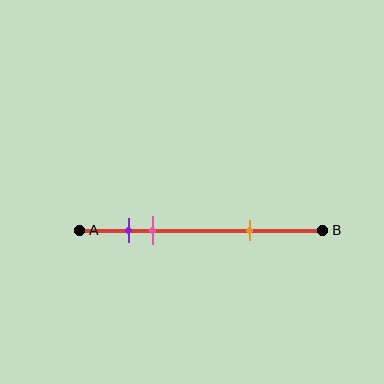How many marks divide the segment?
There are 3 marks dividing the segment.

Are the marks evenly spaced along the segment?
No, the marks are not evenly spaced.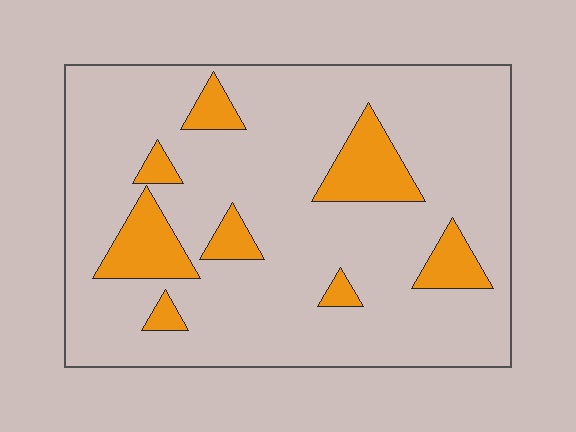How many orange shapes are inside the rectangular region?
8.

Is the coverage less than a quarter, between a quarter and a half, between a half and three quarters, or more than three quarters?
Less than a quarter.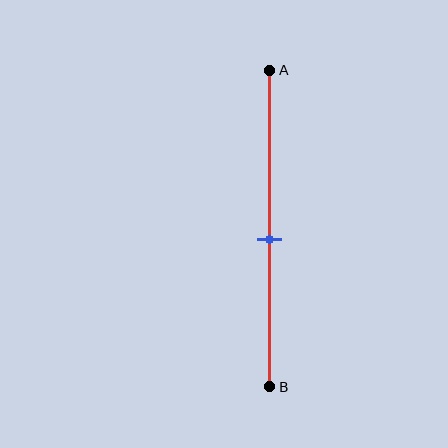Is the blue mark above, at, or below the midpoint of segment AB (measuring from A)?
The blue mark is below the midpoint of segment AB.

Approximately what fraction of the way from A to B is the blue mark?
The blue mark is approximately 55% of the way from A to B.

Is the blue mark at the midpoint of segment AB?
No, the mark is at about 55% from A, not at the 50% midpoint.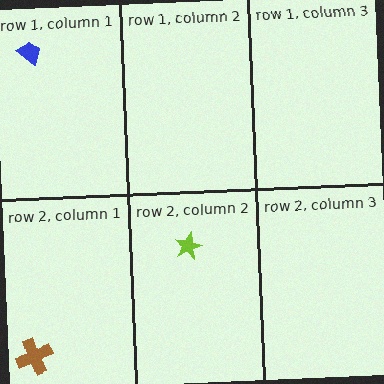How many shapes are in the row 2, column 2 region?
1.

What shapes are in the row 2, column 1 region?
The brown cross.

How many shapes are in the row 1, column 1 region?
1.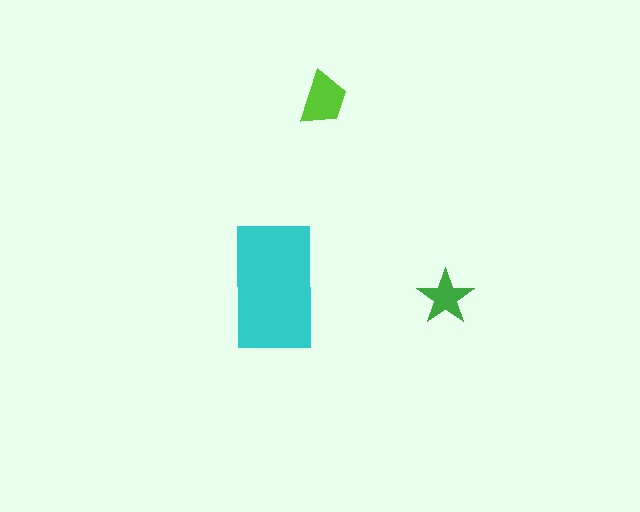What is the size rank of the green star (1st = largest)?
3rd.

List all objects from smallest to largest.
The green star, the lime trapezoid, the cyan rectangle.